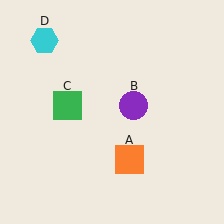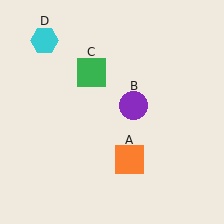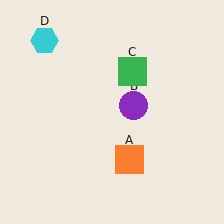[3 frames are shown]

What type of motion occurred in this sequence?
The green square (object C) rotated clockwise around the center of the scene.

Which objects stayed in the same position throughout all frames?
Orange square (object A) and purple circle (object B) and cyan hexagon (object D) remained stationary.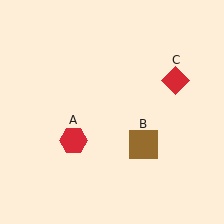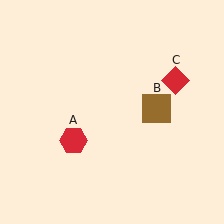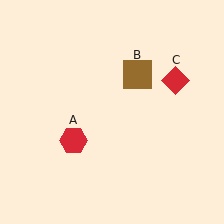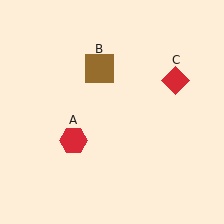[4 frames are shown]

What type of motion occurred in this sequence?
The brown square (object B) rotated counterclockwise around the center of the scene.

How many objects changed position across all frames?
1 object changed position: brown square (object B).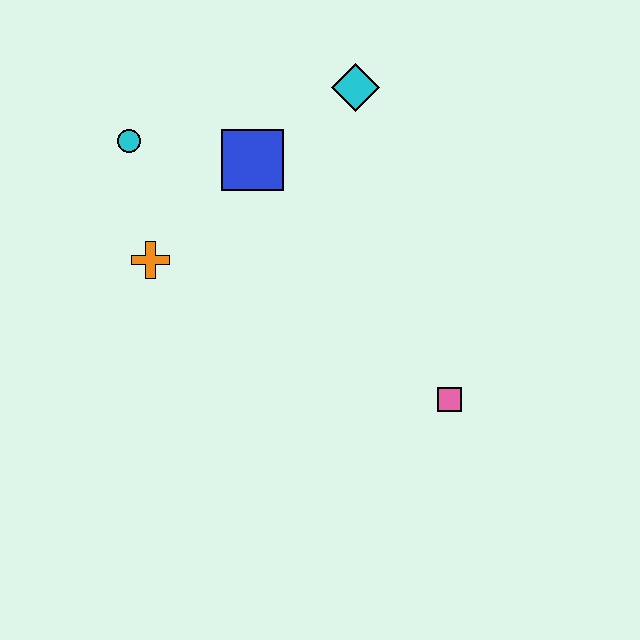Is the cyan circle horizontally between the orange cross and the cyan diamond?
No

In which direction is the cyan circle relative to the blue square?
The cyan circle is to the left of the blue square.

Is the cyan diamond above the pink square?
Yes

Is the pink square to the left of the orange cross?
No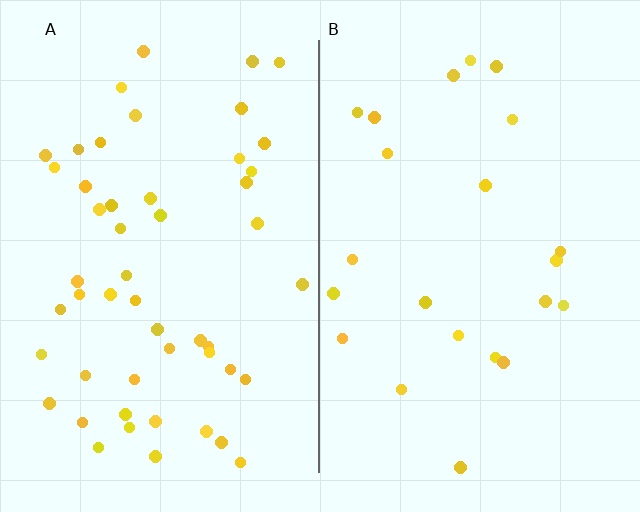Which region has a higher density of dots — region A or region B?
A (the left).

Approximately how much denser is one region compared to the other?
Approximately 2.3× — region A over region B.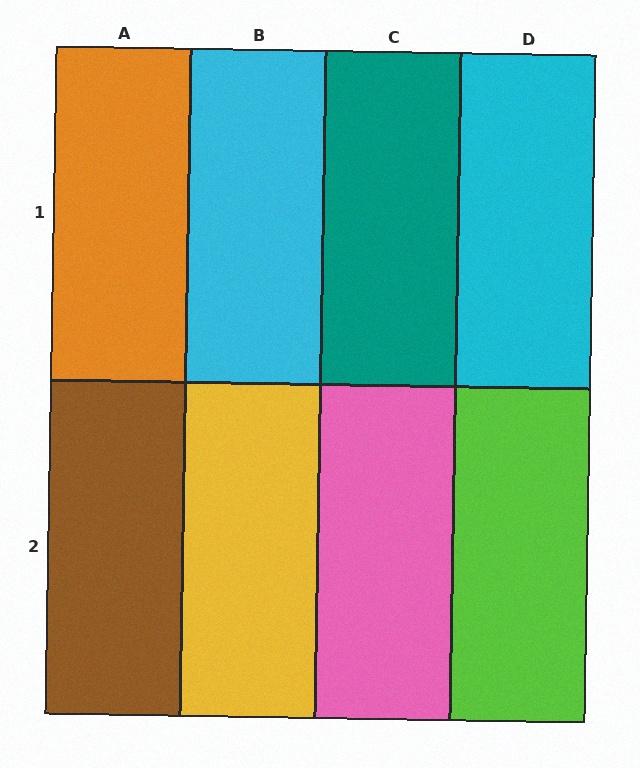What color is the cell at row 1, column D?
Cyan.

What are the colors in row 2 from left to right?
Brown, yellow, pink, lime.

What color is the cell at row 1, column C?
Teal.